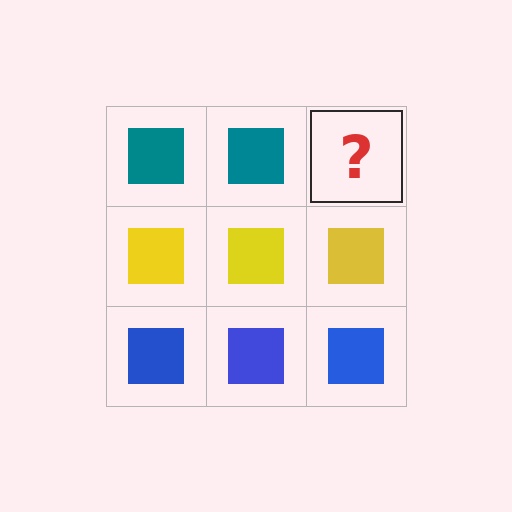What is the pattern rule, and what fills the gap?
The rule is that each row has a consistent color. The gap should be filled with a teal square.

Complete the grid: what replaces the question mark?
The question mark should be replaced with a teal square.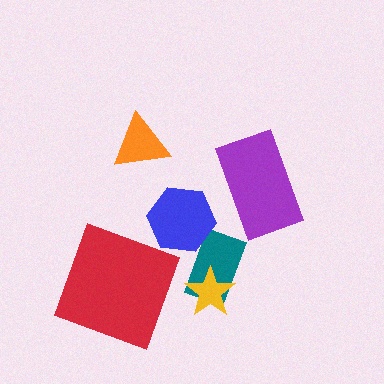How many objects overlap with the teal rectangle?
2 objects overlap with the teal rectangle.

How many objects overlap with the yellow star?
1 object overlaps with the yellow star.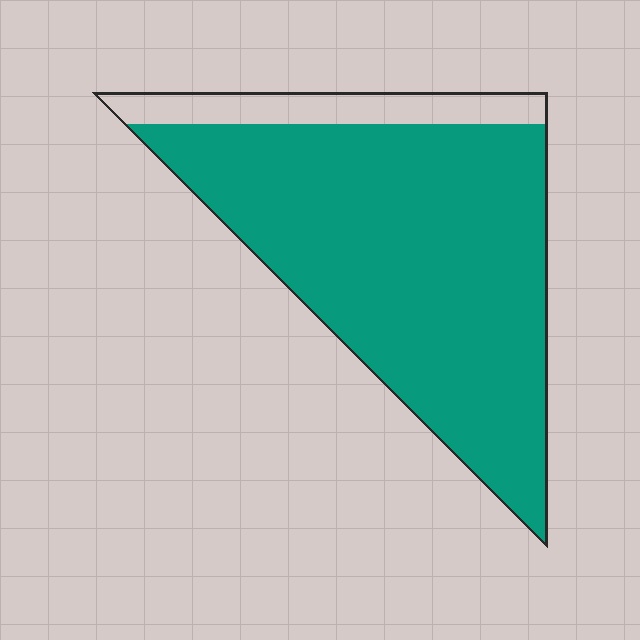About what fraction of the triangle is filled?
About seven eighths (7/8).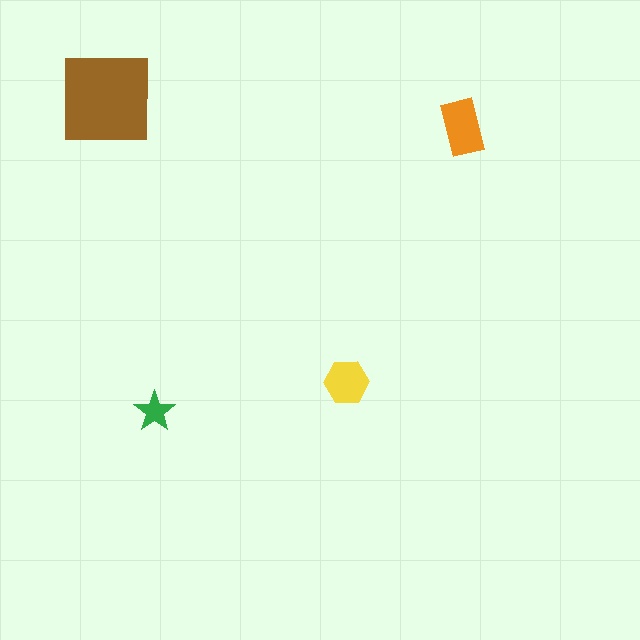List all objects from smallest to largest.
The green star, the yellow hexagon, the orange rectangle, the brown square.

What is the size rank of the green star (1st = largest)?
4th.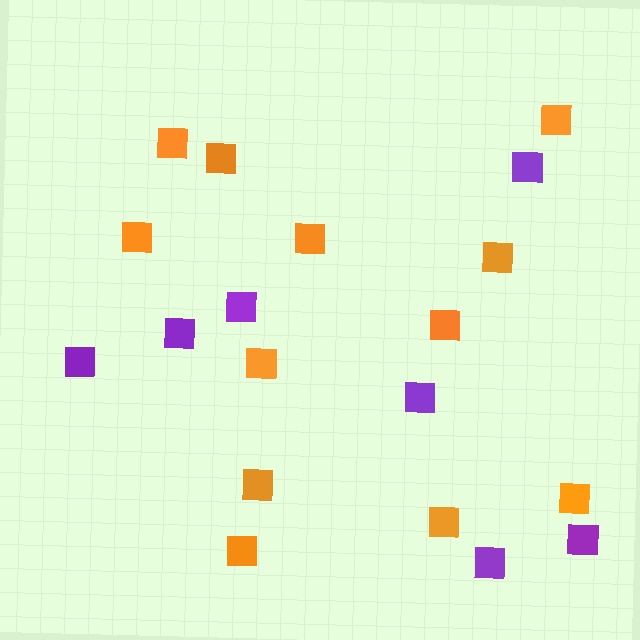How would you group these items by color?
There are 2 groups: one group of purple squares (7) and one group of orange squares (12).